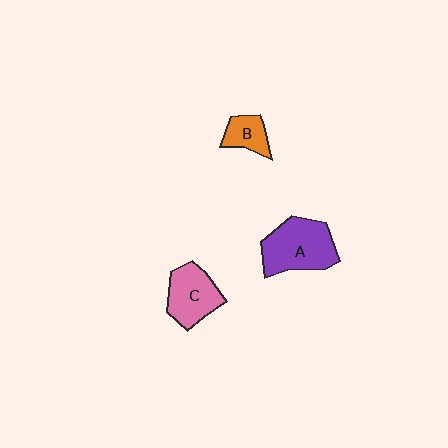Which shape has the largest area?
Shape A (purple).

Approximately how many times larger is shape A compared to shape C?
Approximately 1.3 times.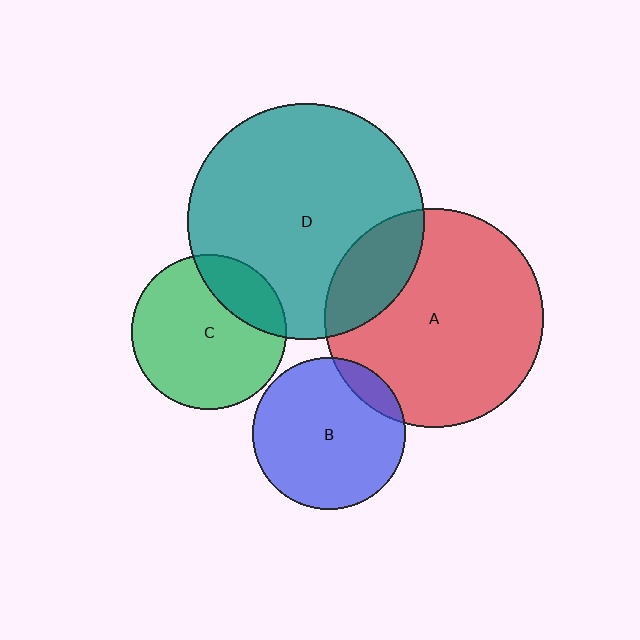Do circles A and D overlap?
Yes.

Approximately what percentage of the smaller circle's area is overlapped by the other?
Approximately 20%.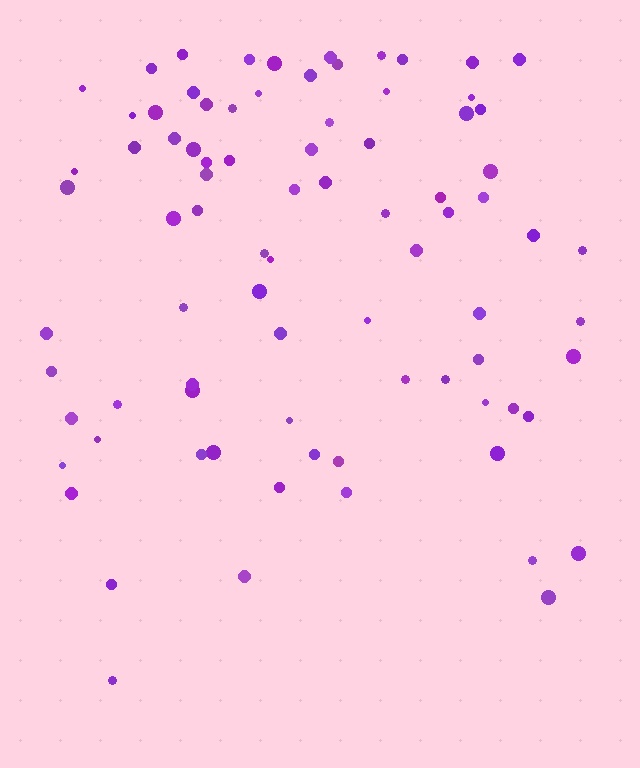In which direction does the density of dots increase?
From bottom to top, with the top side densest.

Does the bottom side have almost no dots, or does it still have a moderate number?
Still a moderate number, just noticeably fewer than the top.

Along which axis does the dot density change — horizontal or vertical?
Vertical.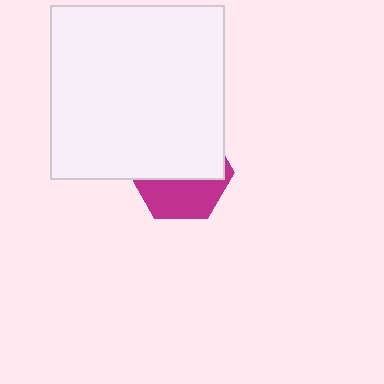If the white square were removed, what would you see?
You would see the complete magenta hexagon.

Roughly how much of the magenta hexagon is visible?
A small part of it is visible (roughly 42%).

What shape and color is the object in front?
The object in front is a white square.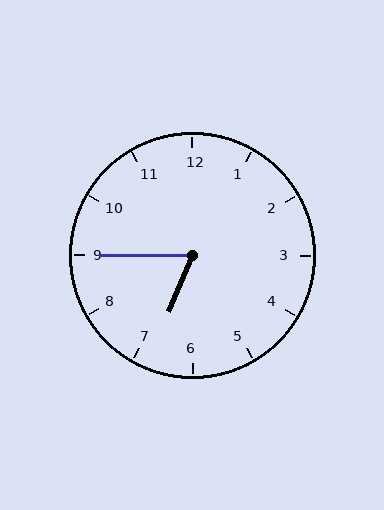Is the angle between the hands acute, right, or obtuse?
It is acute.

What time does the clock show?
6:45.